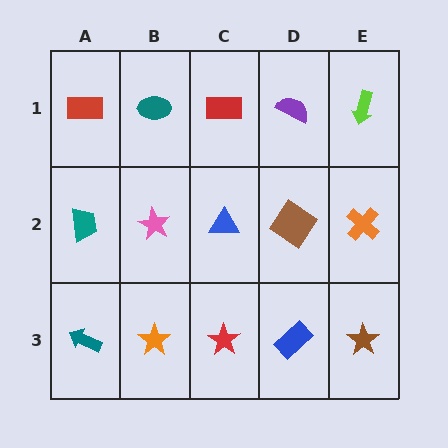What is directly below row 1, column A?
A teal trapezoid.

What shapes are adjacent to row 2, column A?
A red rectangle (row 1, column A), a teal arrow (row 3, column A), a pink star (row 2, column B).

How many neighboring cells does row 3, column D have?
3.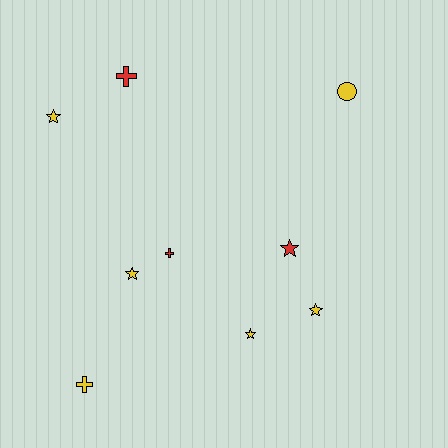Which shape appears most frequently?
Star, with 5 objects.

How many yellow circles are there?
There is 1 yellow circle.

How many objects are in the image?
There are 9 objects.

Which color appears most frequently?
Yellow, with 6 objects.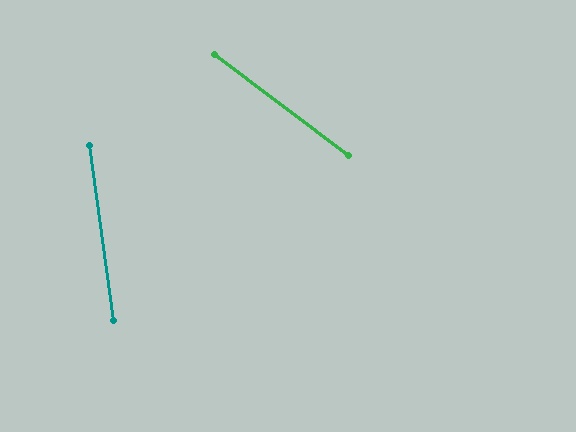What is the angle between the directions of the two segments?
Approximately 45 degrees.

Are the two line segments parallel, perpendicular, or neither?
Neither parallel nor perpendicular — they differ by about 45°.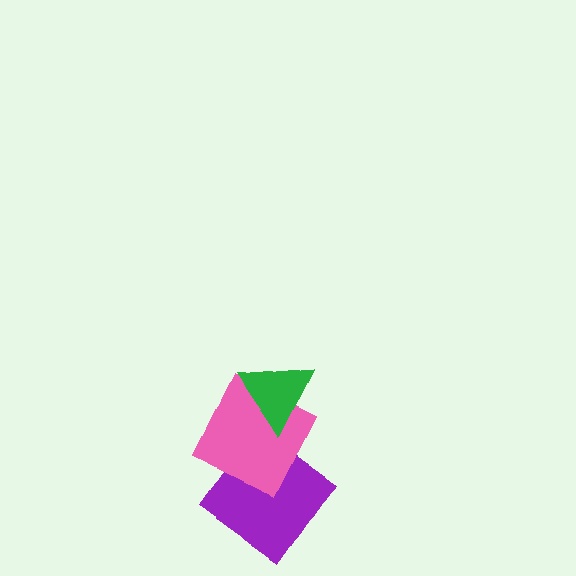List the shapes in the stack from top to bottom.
From top to bottom: the green triangle, the pink square, the purple diamond.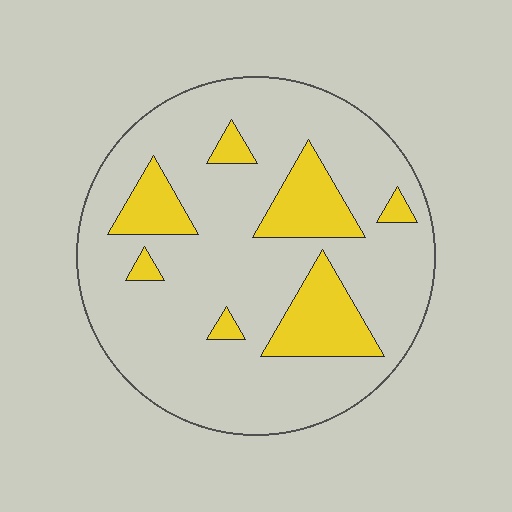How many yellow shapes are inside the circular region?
7.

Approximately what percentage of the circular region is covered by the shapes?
Approximately 20%.